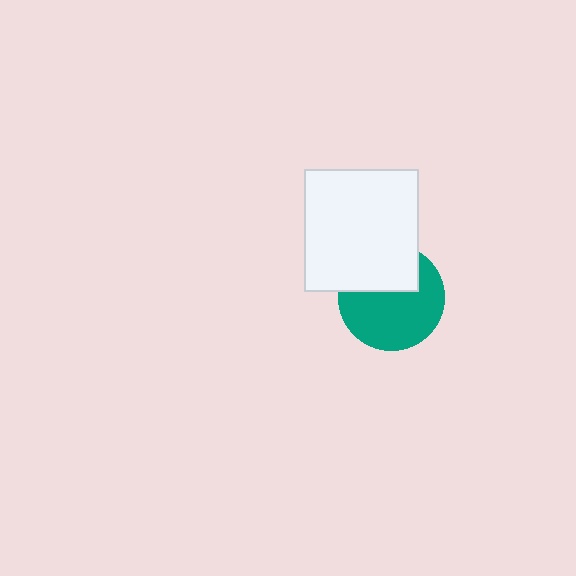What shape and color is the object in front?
The object in front is a white rectangle.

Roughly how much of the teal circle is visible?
About half of it is visible (roughly 65%).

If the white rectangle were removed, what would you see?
You would see the complete teal circle.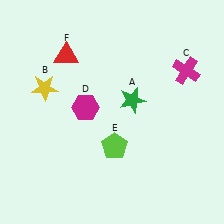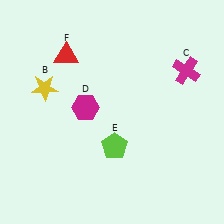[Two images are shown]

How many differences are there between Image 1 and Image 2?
There is 1 difference between the two images.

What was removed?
The green star (A) was removed in Image 2.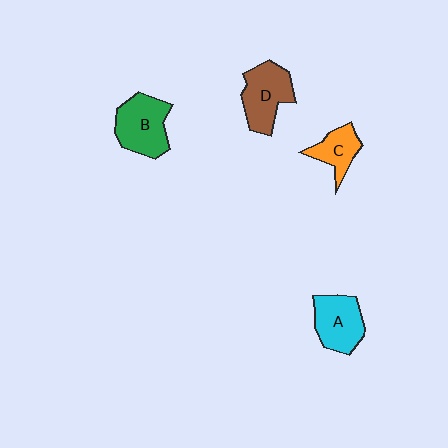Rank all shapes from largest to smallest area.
From largest to smallest: B (green), D (brown), A (cyan), C (orange).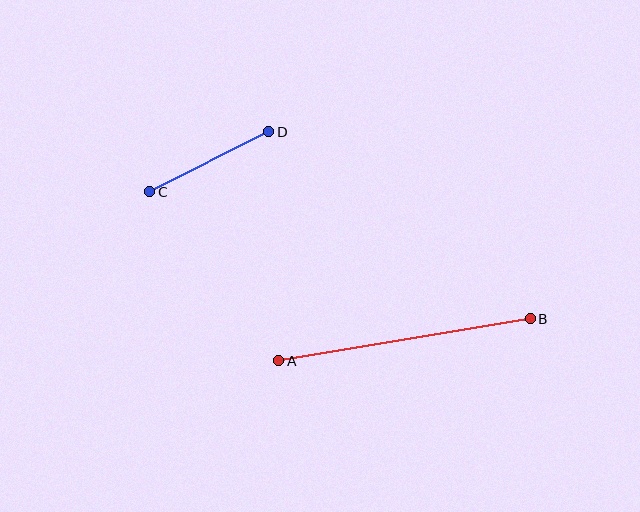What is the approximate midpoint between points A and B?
The midpoint is at approximately (405, 340) pixels.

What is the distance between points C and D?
The distance is approximately 134 pixels.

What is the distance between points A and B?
The distance is approximately 255 pixels.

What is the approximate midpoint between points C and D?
The midpoint is at approximately (209, 162) pixels.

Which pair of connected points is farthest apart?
Points A and B are farthest apart.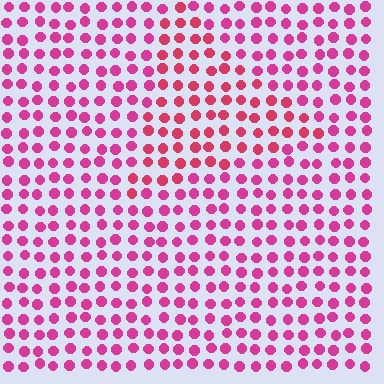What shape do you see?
I see a triangle.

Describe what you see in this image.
The image is filled with small magenta elements in a uniform arrangement. A triangle-shaped region is visible where the elements are tinted to a slightly different hue, forming a subtle color boundary.